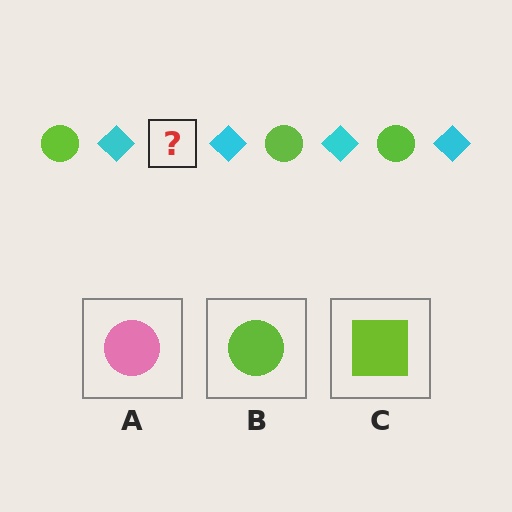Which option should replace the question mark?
Option B.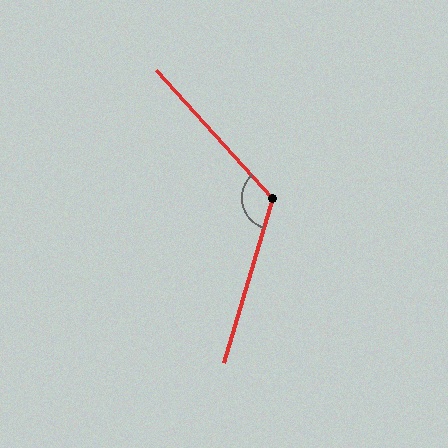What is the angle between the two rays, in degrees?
Approximately 121 degrees.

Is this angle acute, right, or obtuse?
It is obtuse.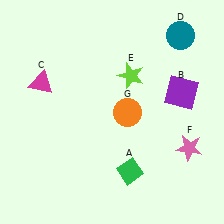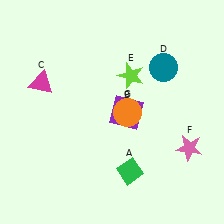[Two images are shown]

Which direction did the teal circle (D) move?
The teal circle (D) moved down.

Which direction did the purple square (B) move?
The purple square (B) moved left.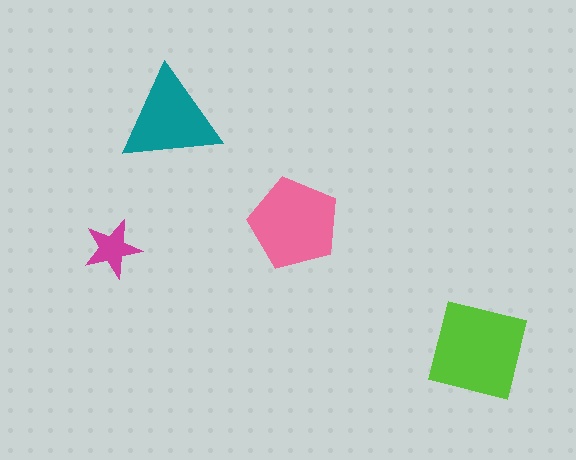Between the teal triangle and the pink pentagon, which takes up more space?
The pink pentagon.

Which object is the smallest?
The magenta star.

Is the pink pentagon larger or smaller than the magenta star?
Larger.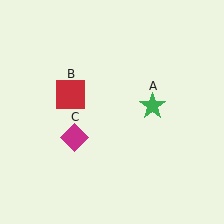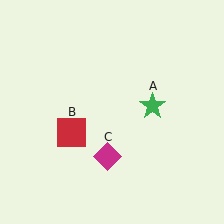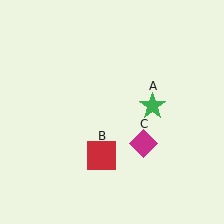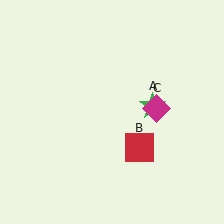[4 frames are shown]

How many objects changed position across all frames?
2 objects changed position: red square (object B), magenta diamond (object C).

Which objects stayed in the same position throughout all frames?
Green star (object A) remained stationary.